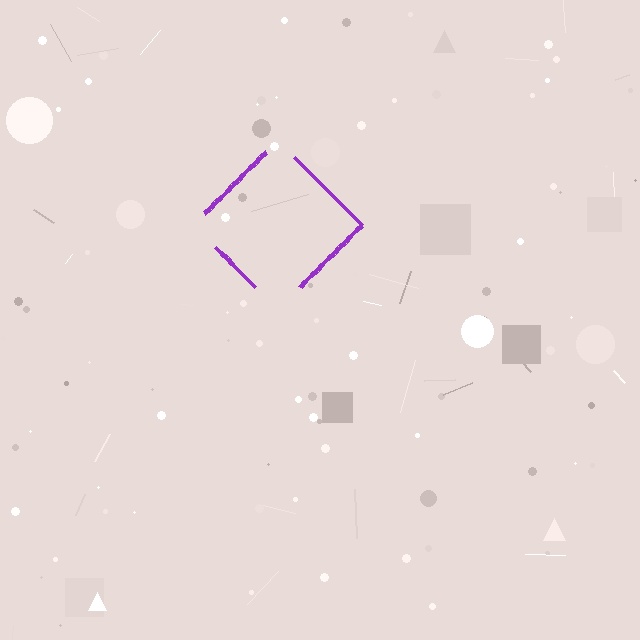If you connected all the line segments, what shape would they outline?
They would outline a diamond.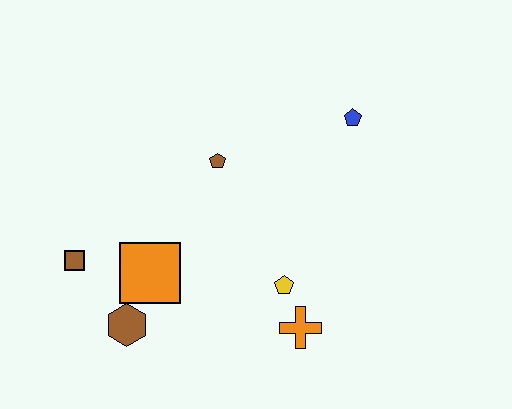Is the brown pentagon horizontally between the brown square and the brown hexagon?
No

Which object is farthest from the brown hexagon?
The blue pentagon is farthest from the brown hexagon.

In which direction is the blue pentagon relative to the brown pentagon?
The blue pentagon is to the right of the brown pentagon.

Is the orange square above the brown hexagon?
Yes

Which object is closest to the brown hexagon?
The orange square is closest to the brown hexagon.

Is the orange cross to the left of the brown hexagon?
No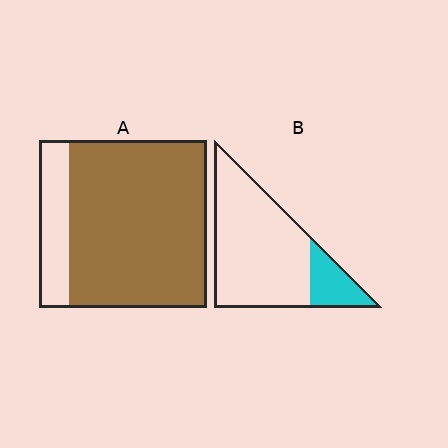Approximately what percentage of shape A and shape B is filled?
A is approximately 80% and B is approximately 20%.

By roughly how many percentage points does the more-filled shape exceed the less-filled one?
By roughly 65 percentage points (A over B).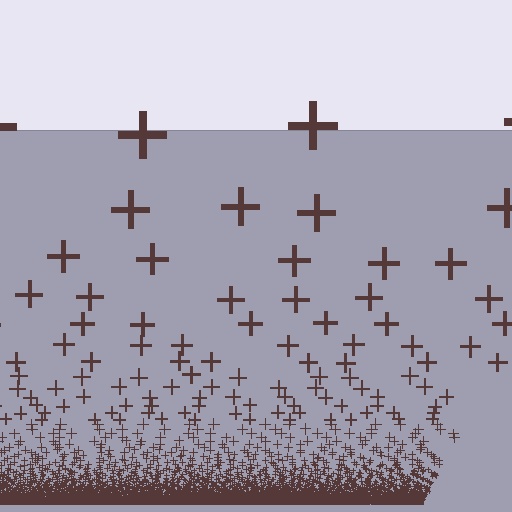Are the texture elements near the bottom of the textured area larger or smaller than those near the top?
Smaller. The gradient is inverted — elements near the bottom are smaller and denser.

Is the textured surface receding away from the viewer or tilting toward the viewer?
The surface appears to tilt toward the viewer. Texture elements get larger and sparser toward the top.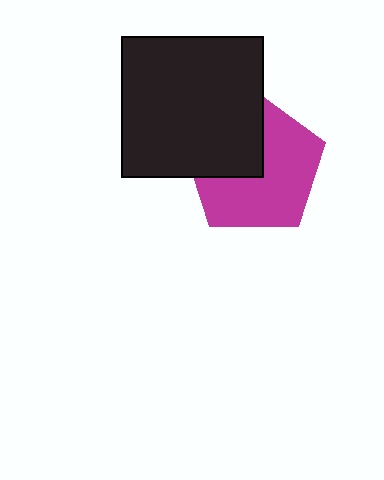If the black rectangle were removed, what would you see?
You would see the complete magenta pentagon.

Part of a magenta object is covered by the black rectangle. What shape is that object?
It is a pentagon.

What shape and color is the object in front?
The object in front is a black rectangle.